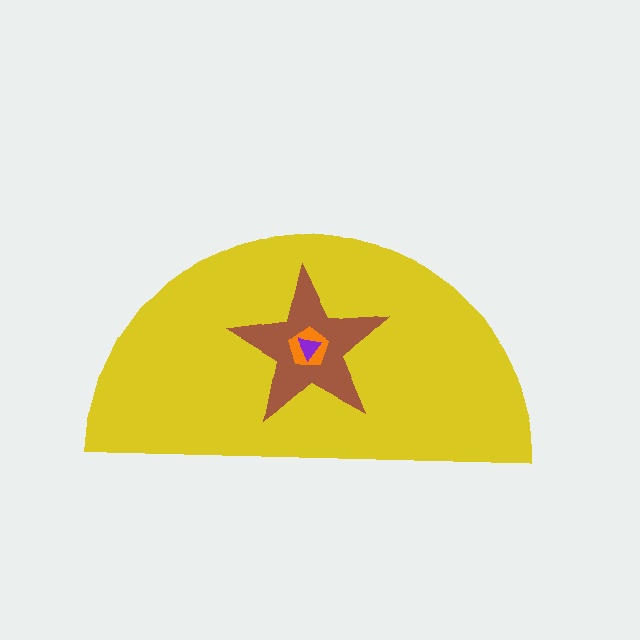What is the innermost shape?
The purple triangle.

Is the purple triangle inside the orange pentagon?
Yes.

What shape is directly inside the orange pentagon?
The purple triangle.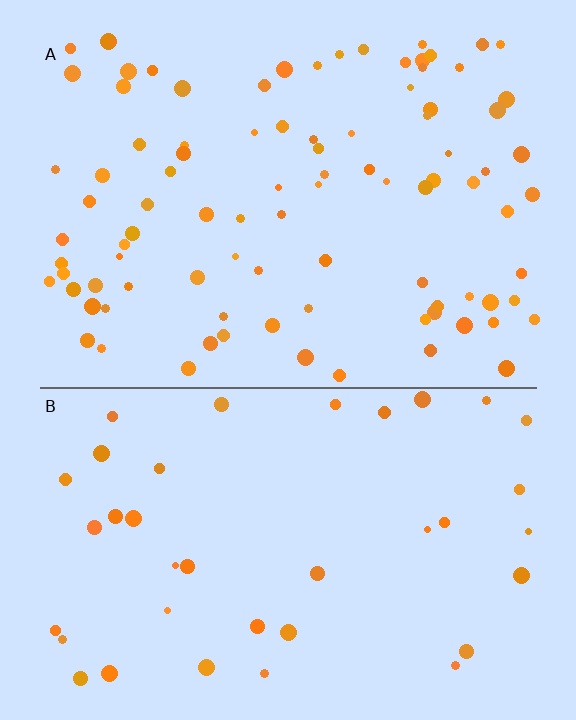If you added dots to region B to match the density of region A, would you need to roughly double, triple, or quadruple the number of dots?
Approximately double.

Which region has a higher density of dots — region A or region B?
A (the top).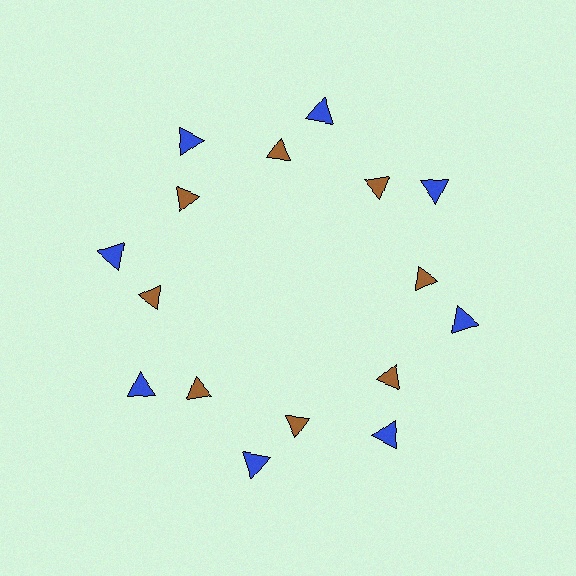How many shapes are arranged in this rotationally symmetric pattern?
There are 16 shapes, arranged in 8 groups of 2.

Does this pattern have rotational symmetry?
Yes, this pattern has 8-fold rotational symmetry. It looks the same after rotating 45 degrees around the center.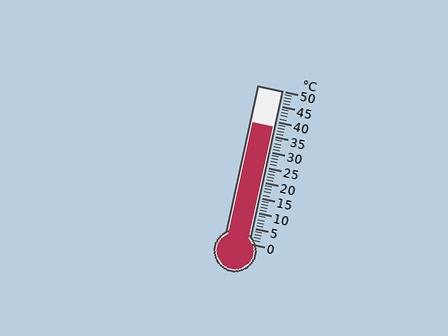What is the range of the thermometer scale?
The thermometer scale ranges from 0°C to 50°C.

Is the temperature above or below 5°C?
The temperature is above 5°C.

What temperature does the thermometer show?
The thermometer shows approximately 38°C.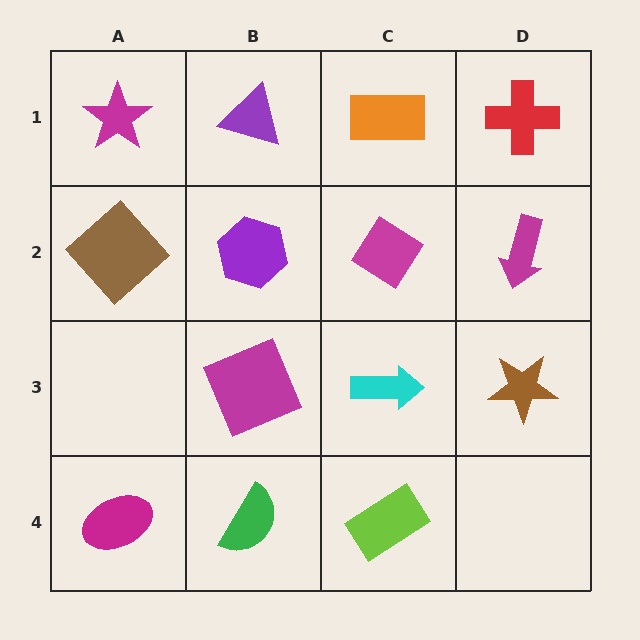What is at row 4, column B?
A green semicircle.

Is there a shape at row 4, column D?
No, that cell is empty.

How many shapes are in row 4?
3 shapes.